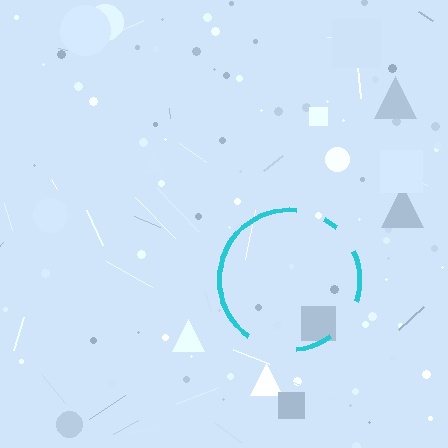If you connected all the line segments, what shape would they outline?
They would outline a circle.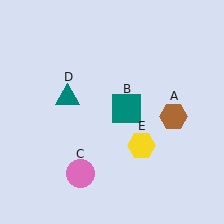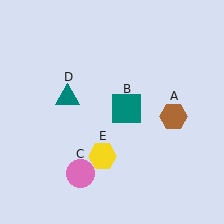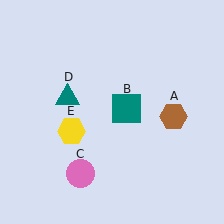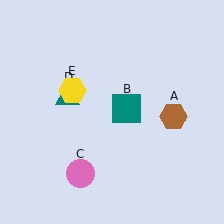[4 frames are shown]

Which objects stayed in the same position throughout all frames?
Brown hexagon (object A) and teal square (object B) and pink circle (object C) and teal triangle (object D) remained stationary.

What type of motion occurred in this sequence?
The yellow hexagon (object E) rotated clockwise around the center of the scene.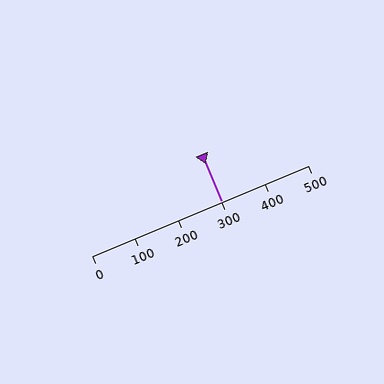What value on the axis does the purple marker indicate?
The marker indicates approximately 300.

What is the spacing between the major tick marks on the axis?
The major ticks are spaced 100 apart.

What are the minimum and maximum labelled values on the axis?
The axis runs from 0 to 500.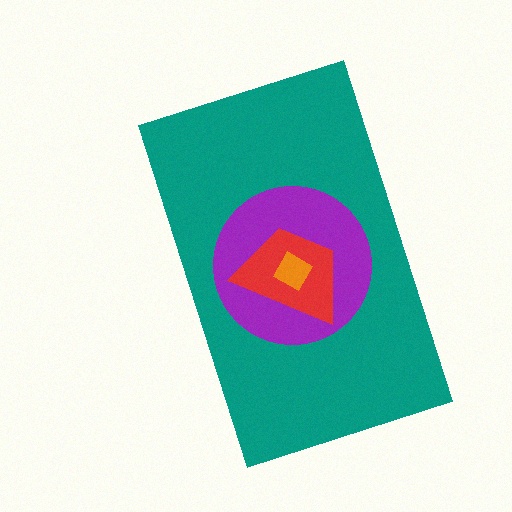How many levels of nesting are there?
4.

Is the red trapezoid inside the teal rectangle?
Yes.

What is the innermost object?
The orange diamond.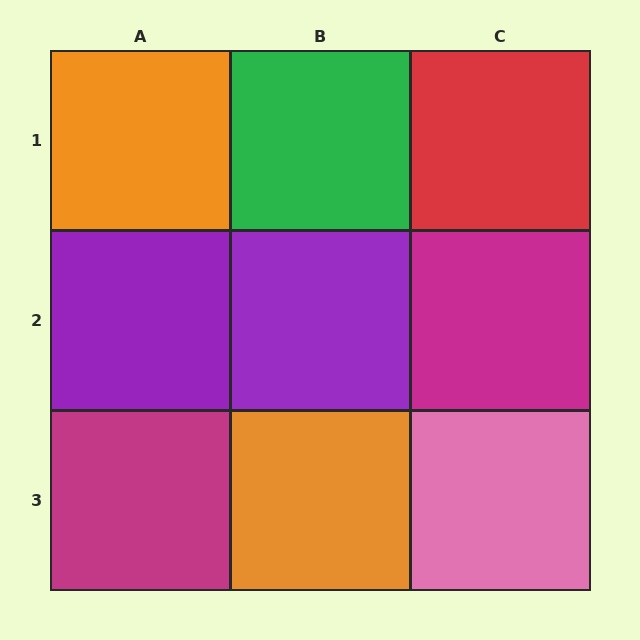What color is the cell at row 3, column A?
Magenta.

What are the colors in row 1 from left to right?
Orange, green, red.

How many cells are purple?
2 cells are purple.